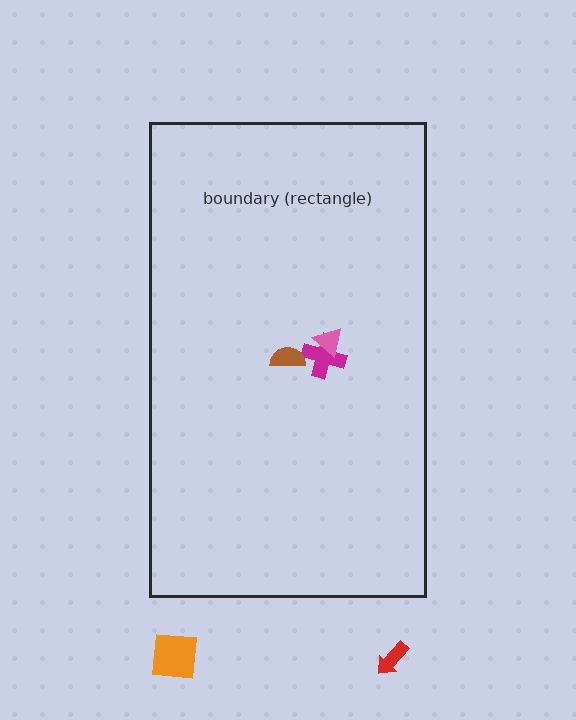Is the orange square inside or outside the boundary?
Outside.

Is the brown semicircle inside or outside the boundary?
Inside.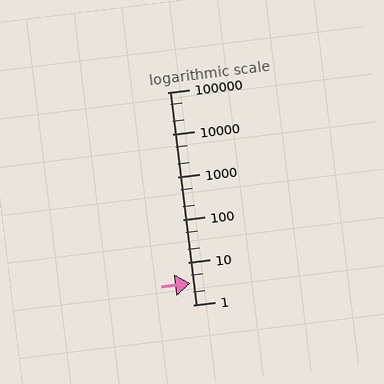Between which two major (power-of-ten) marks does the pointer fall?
The pointer is between 1 and 10.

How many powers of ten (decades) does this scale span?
The scale spans 5 decades, from 1 to 100000.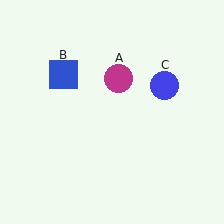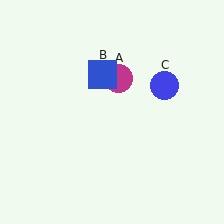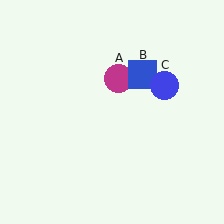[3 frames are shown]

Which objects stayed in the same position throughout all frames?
Magenta circle (object A) and blue circle (object C) remained stationary.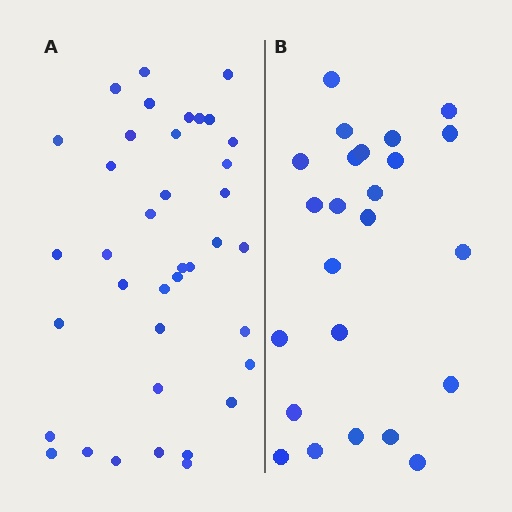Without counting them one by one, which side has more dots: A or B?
Region A (the left region) has more dots.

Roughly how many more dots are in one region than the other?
Region A has approximately 15 more dots than region B.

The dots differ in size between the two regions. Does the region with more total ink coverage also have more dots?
No. Region B has more total ink coverage because its dots are larger, but region A actually contains more individual dots. Total area can be misleading — the number of items is what matters here.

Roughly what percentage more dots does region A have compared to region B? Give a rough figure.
About 60% more.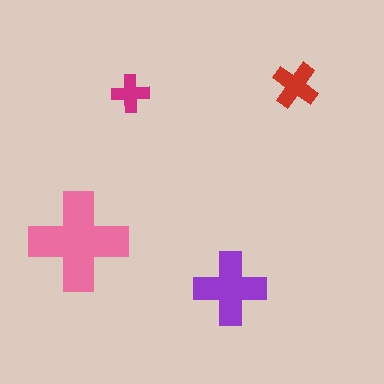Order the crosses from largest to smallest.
the pink one, the purple one, the red one, the magenta one.